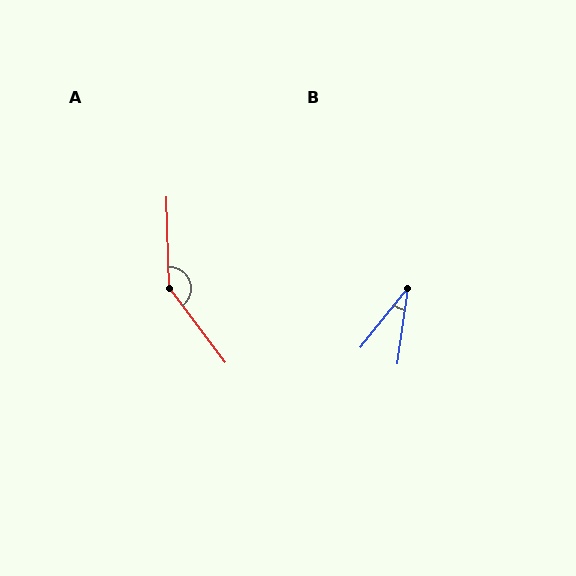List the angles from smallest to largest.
B (31°), A (144°).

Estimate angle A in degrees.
Approximately 144 degrees.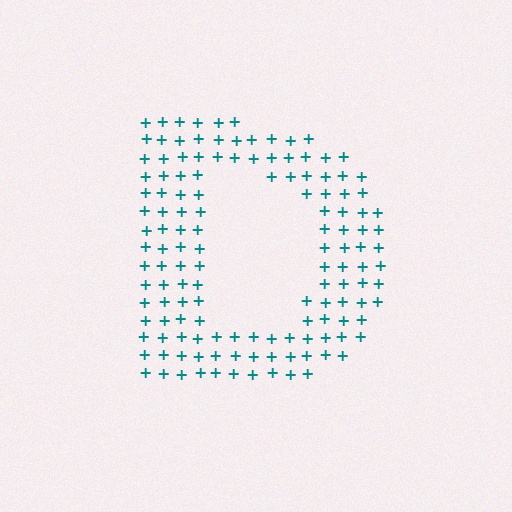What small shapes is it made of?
It is made of small plus signs.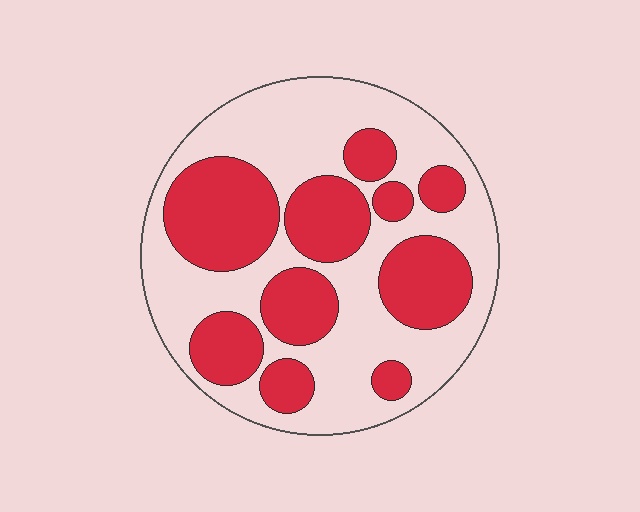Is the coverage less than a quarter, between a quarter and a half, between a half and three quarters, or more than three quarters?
Between a quarter and a half.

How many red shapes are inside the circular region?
10.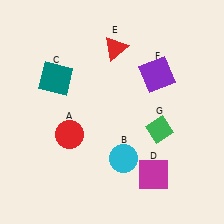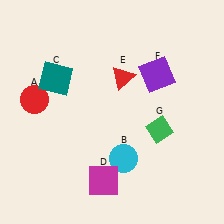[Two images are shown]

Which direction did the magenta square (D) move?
The magenta square (D) moved left.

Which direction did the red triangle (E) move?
The red triangle (E) moved down.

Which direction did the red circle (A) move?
The red circle (A) moved left.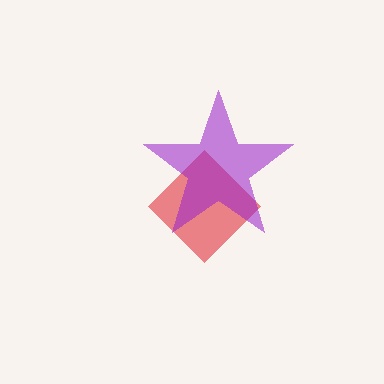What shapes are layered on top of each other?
The layered shapes are: a red diamond, a purple star.